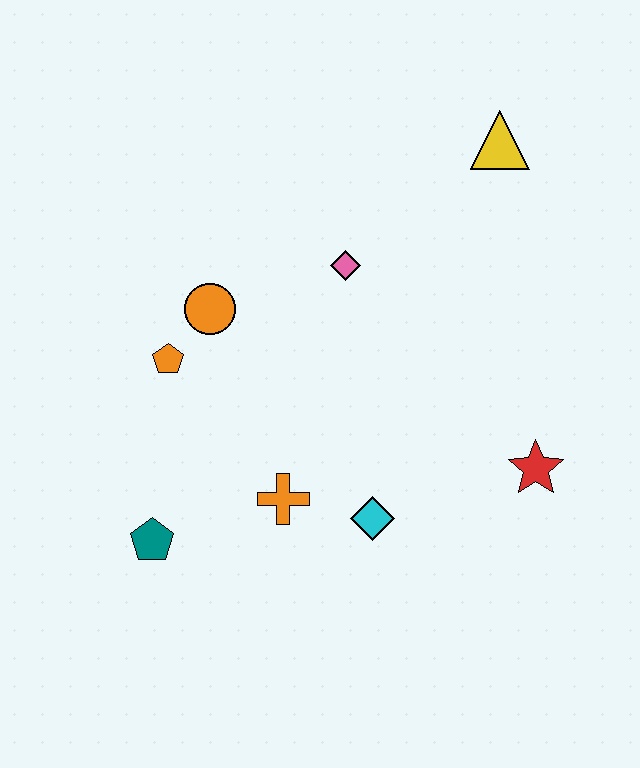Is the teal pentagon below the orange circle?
Yes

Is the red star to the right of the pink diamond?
Yes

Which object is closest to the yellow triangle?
The pink diamond is closest to the yellow triangle.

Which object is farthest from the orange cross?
The yellow triangle is farthest from the orange cross.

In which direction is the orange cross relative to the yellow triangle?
The orange cross is below the yellow triangle.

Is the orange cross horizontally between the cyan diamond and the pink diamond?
No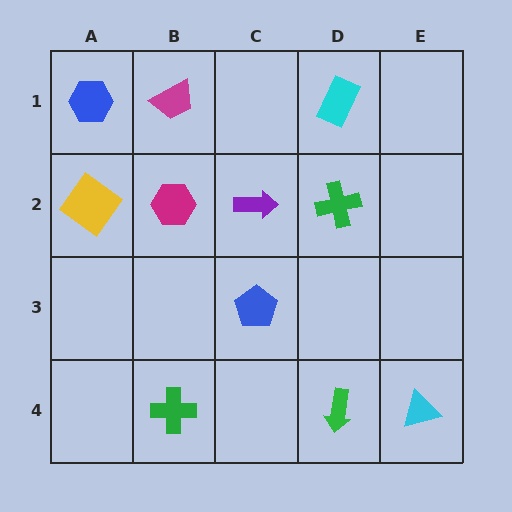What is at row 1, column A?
A blue hexagon.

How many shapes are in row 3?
1 shape.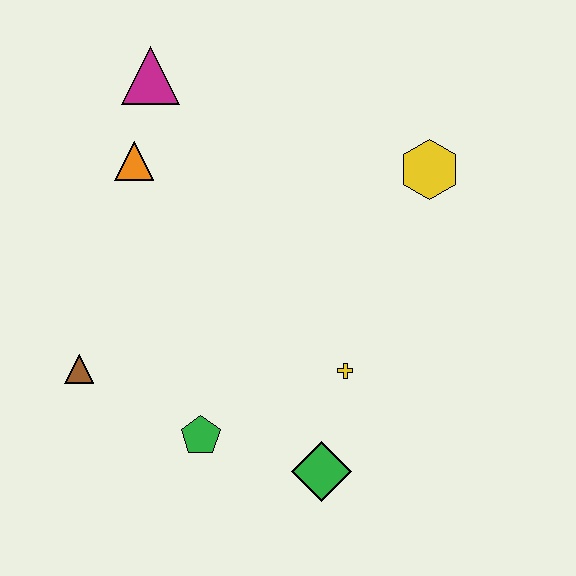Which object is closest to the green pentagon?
The green diamond is closest to the green pentagon.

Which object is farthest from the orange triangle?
The green diamond is farthest from the orange triangle.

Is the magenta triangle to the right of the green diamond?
No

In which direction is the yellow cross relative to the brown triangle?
The yellow cross is to the right of the brown triangle.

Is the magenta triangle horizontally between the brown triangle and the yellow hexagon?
Yes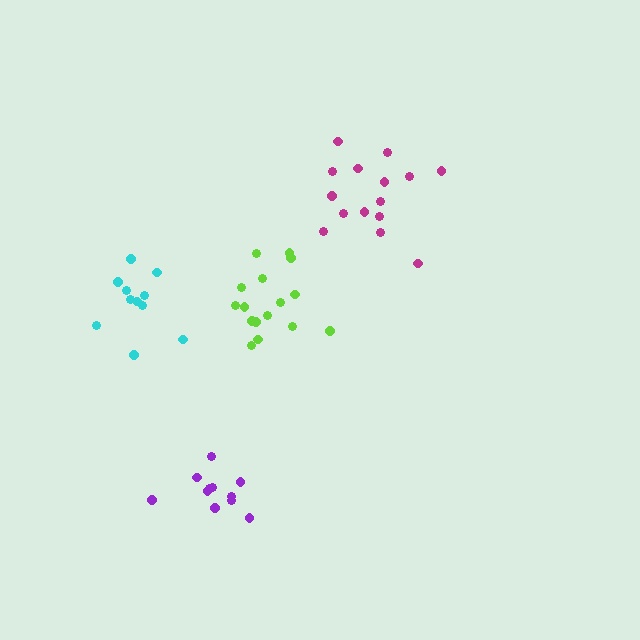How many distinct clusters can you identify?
There are 4 distinct clusters.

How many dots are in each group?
Group 1: 15 dots, Group 2: 11 dots, Group 3: 11 dots, Group 4: 16 dots (53 total).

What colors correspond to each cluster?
The clusters are colored: magenta, purple, cyan, lime.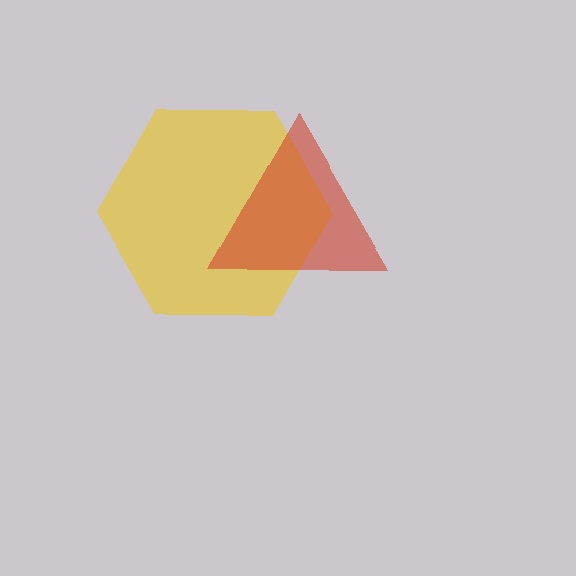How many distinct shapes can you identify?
There are 2 distinct shapes: a yellow hexagon, a red triangle.